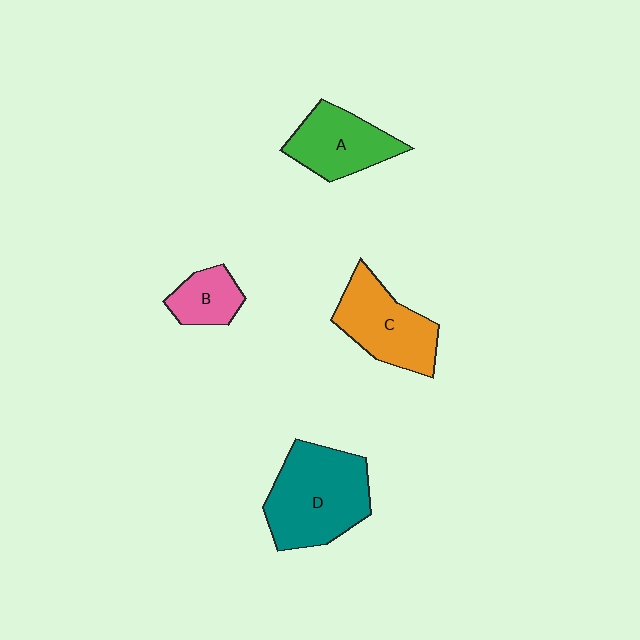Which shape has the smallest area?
Shape B (pink).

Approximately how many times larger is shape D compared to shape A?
Approximately 1.5 times.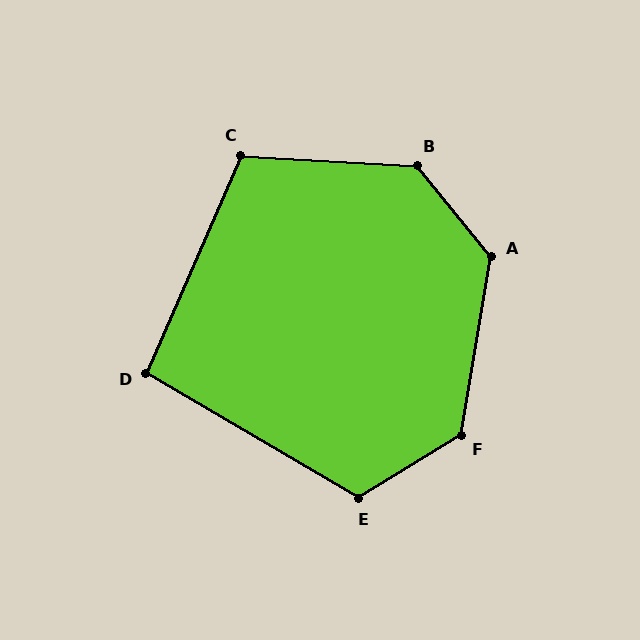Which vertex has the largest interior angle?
B, at approximately 132 degrees.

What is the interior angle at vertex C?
Approximately 110 degrees (obtuse).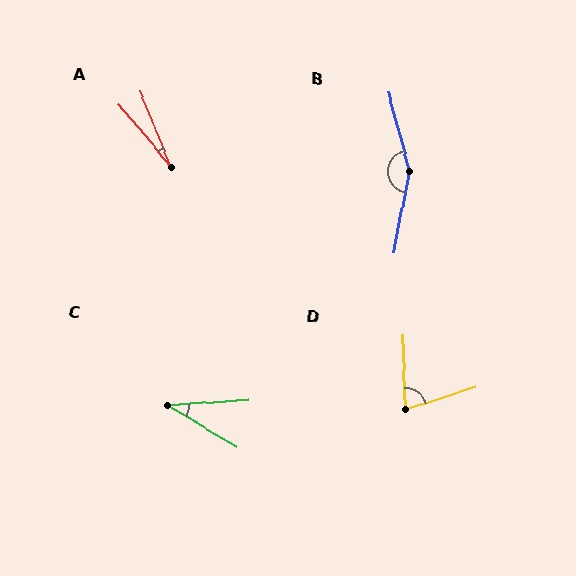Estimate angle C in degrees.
Approximately 34 degrees.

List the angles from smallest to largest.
A (18°), C (34°), D (74°), B (154°).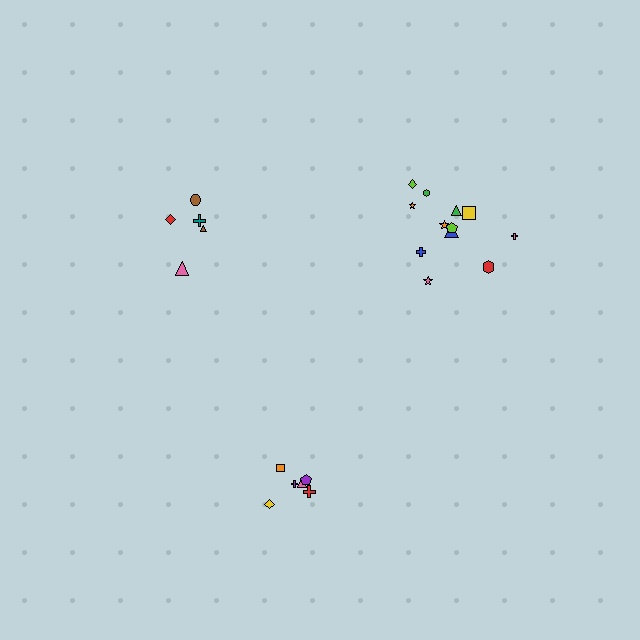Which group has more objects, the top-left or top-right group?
The top-right group.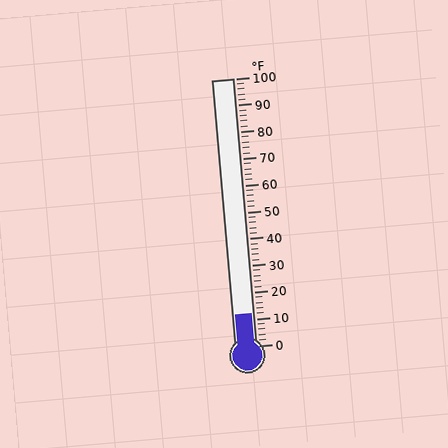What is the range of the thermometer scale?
The thermometer scale ranges from 0°F to 100°F.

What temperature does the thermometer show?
The thermometer shows approximately 12°F.